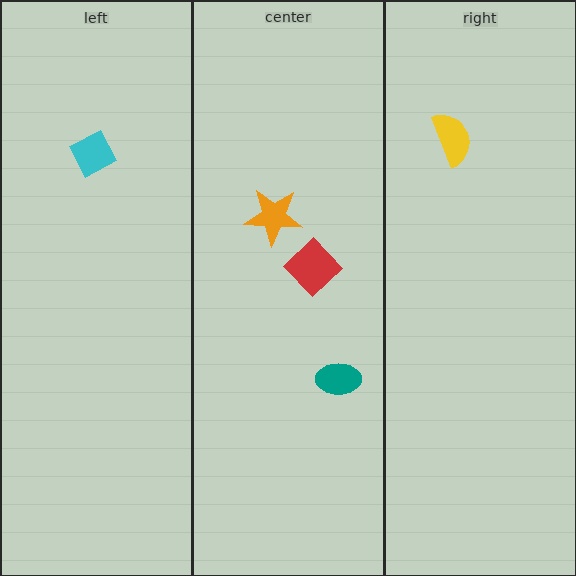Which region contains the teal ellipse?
The center region.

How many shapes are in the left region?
1.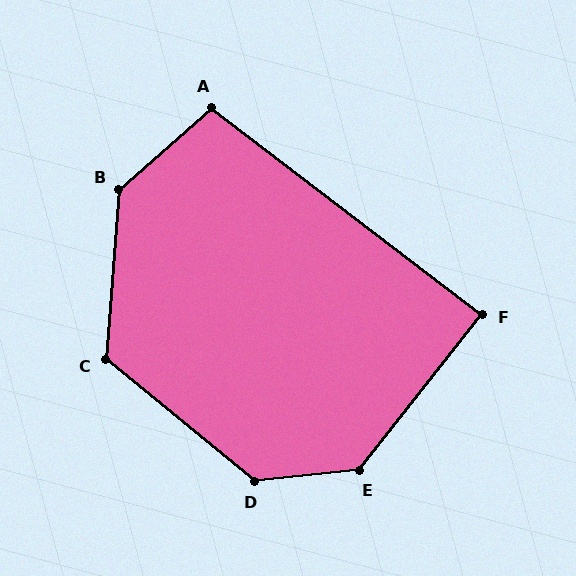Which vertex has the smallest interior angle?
F, at approximately 89 degrees.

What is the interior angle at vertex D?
Approximately 135 degrees (obtuse).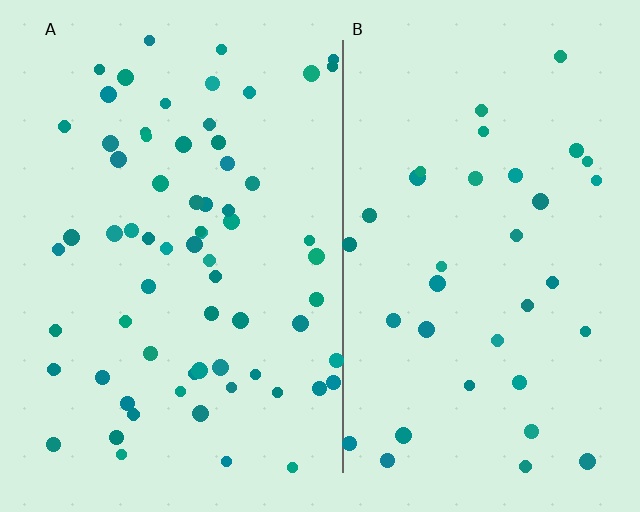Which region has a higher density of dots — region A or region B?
A (the left).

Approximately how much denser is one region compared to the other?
Approximately 1.9× — region A over region B.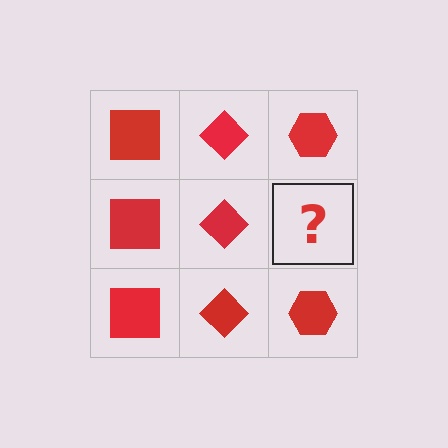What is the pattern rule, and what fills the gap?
The rule is that each column has a consistent shape. The gap should be filled with a red hexagon.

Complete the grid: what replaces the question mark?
The question mark should be replaced with a red hexagon.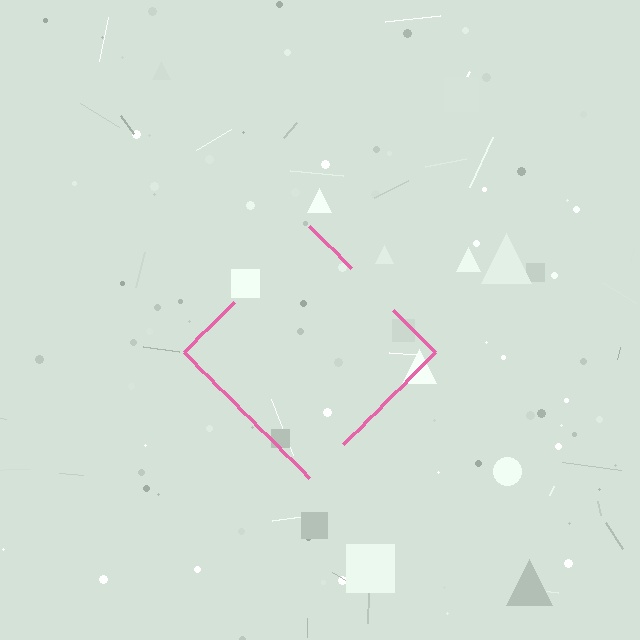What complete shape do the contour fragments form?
The contour fragments form a diamond.